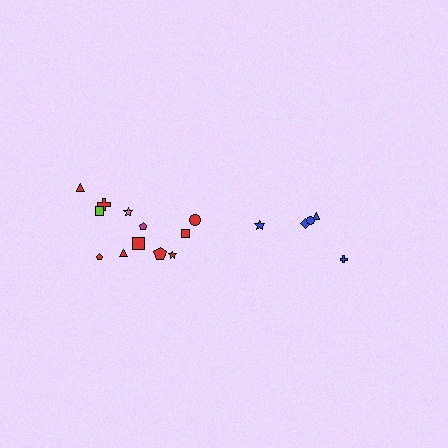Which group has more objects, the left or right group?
The left group.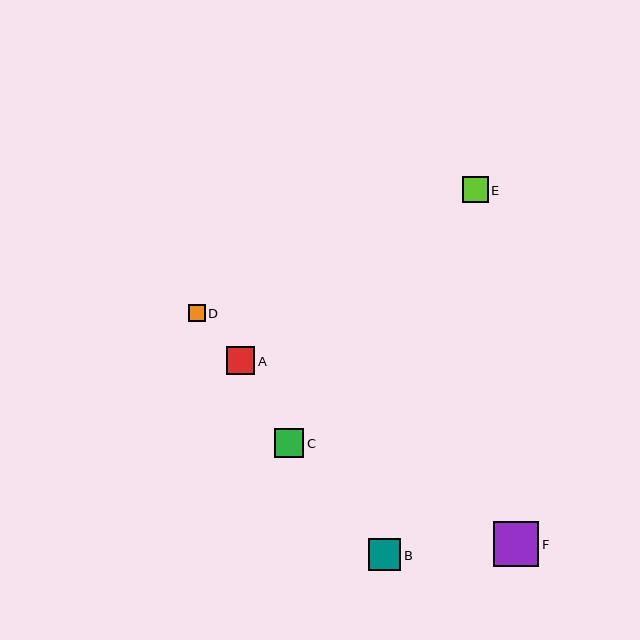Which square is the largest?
Square F is the largest with a size of approximately 45 pixels.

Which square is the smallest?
Square D is the smallest with a size of approximately 17 pixels.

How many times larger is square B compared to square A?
Square B is approximately 1.1 times the size of square A.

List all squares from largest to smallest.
From largest to smallest: F, B, C, A, E, D.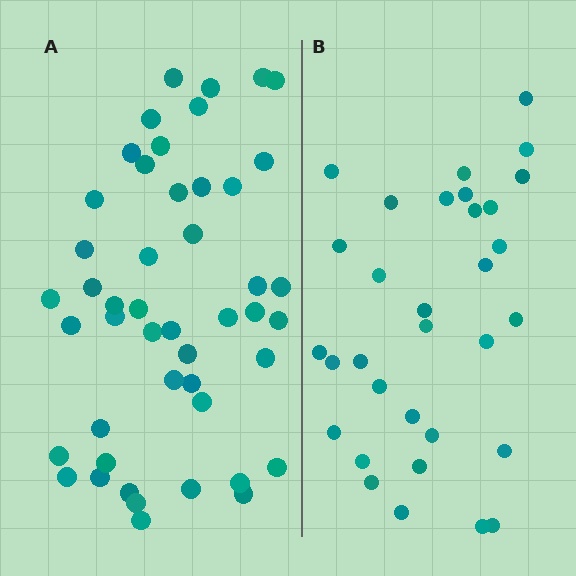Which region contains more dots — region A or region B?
Region A (the left region) has more dots.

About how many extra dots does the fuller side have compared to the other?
Region A has approximately 15 more dots than region B.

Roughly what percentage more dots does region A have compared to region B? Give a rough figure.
About 45% more.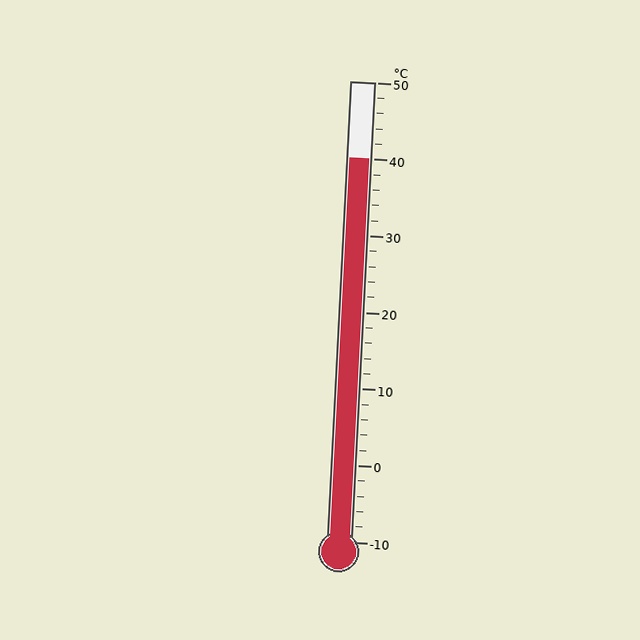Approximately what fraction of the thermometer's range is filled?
The thermometer is filled to approximately 85% of its range.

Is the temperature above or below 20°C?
The temperature is above 20°C.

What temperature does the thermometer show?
The thermometer shows approximately 40°C.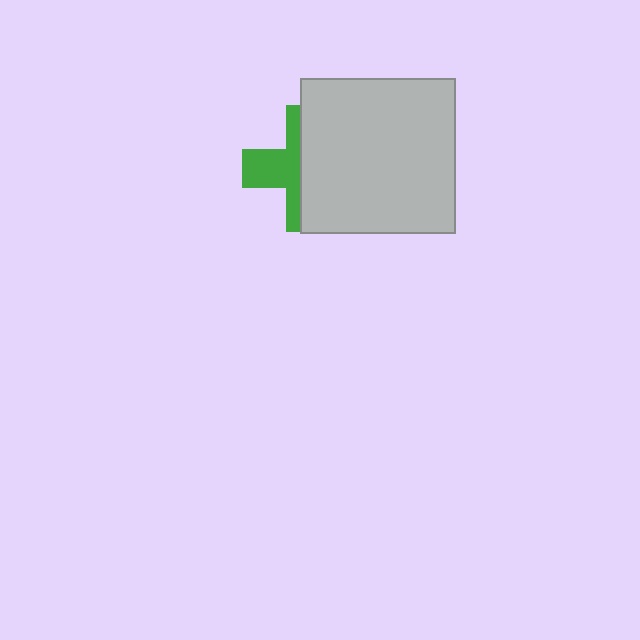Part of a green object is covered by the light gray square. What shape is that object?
It is a cross.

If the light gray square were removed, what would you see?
You would see the complete green cross.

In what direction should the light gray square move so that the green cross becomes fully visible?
The light gray square should move right. That is the shortest direction to clear the overlap and leave the green cross fully visible.